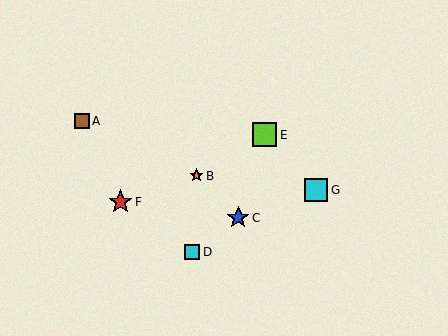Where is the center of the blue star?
The center of the blue star is at (238, 218).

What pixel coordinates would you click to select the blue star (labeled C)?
Click at (238, 218) to select the blue star C.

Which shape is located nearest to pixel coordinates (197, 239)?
The cyan square (labeled D) at (192, 252) is nearest to that location.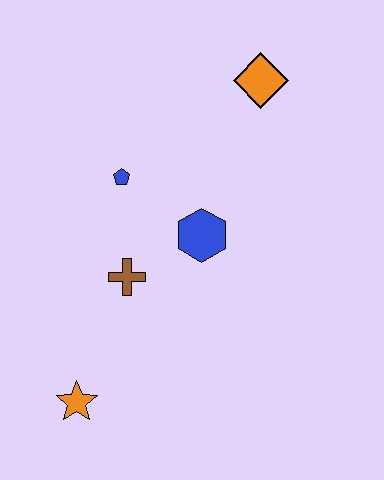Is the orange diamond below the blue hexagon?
No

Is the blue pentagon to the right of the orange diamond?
No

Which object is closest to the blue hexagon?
The brown cross is closest to the blue hexagon.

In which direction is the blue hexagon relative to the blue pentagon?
The blue hexagon is to the right of the blue pentagon.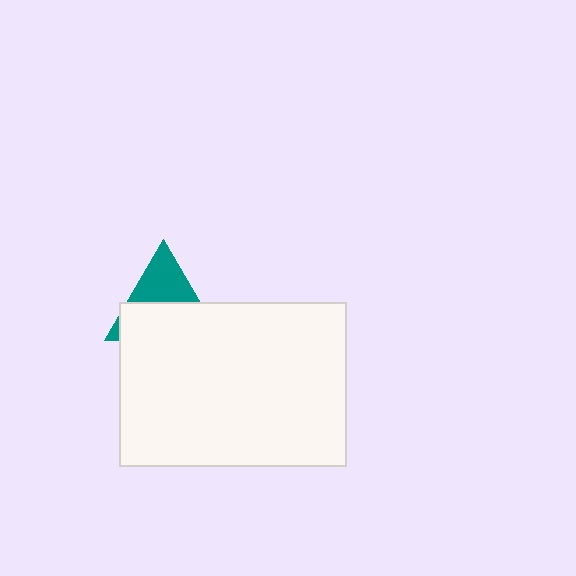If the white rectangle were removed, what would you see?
You would see the complete teal triangle.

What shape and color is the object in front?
The object in front is a white rectangle.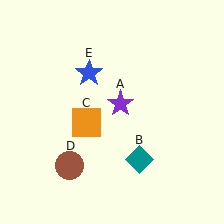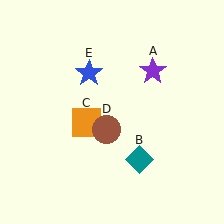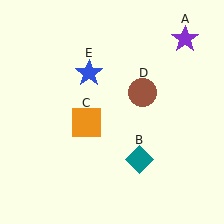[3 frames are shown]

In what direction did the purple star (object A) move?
The purple star (object A) moved up and to the right.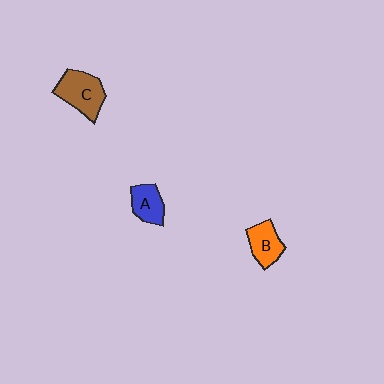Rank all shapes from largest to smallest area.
From largest to smallest: C (brown), B (orange), A (blue).